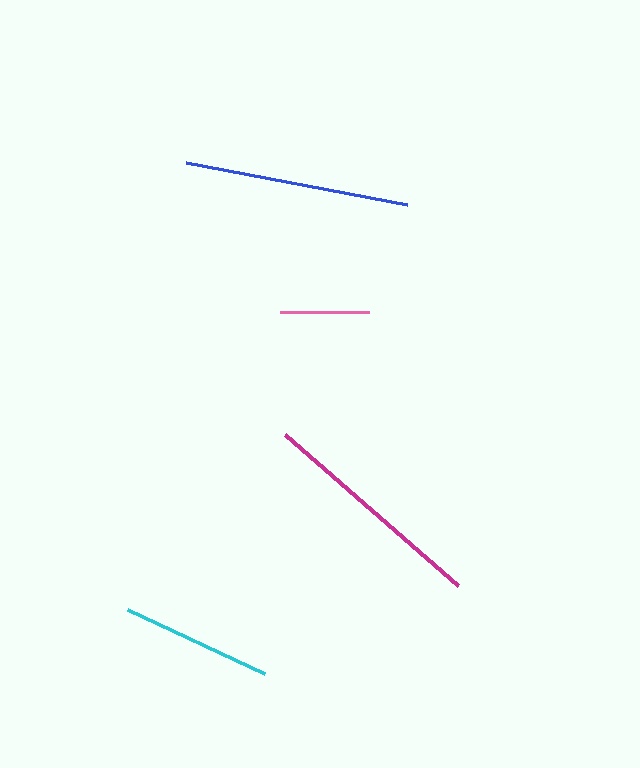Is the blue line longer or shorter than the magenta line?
The magenta line is longer than the blue line.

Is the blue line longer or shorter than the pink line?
The blue line is longer than the pink line.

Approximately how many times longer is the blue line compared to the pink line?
The blue line is approximately 2.5 times the length of the pink line.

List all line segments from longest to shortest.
From longest to shortest: magenta, blue, cyan, pink.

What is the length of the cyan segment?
The cyan segment is approximately 151 pixels long.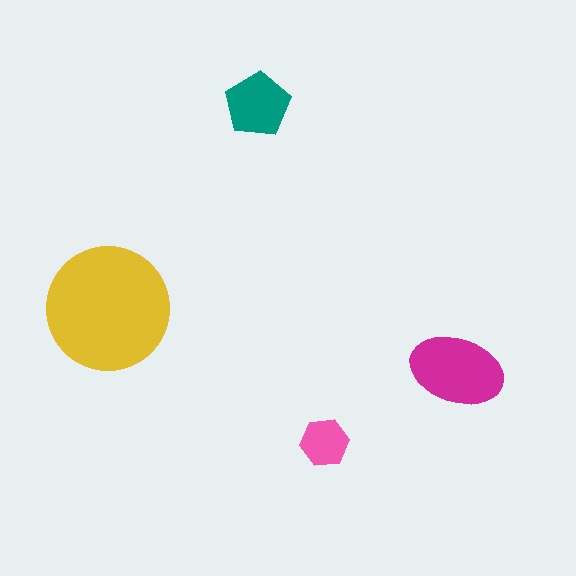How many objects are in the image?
There are 4 objects in the image.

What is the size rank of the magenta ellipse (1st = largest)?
2nd.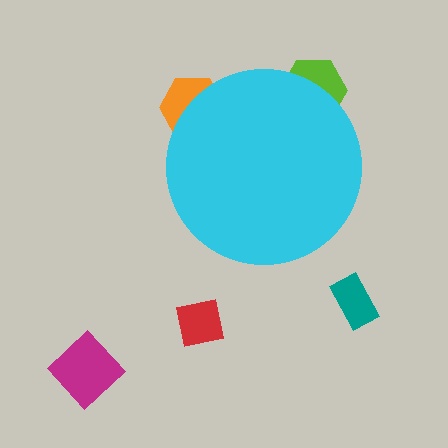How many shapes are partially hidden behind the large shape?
2 shapes are partially hidden.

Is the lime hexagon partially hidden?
Yes, the lime hexagon is partially hidden behind the cyan circle.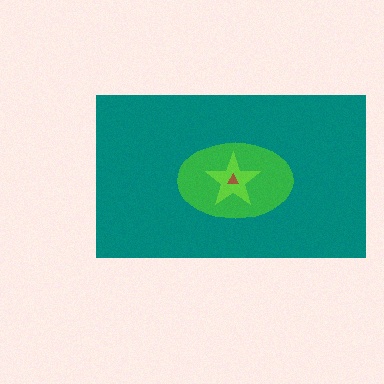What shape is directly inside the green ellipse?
The lime star.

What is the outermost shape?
The teal rectangle.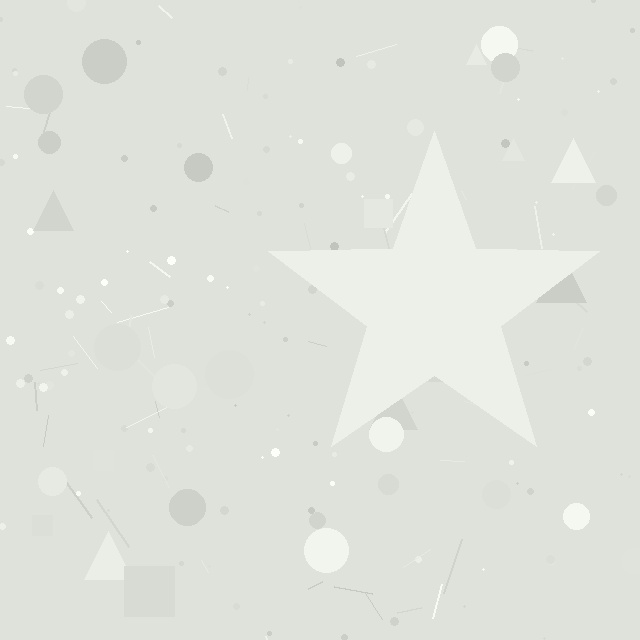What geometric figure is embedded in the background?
A star is embedded in the background.